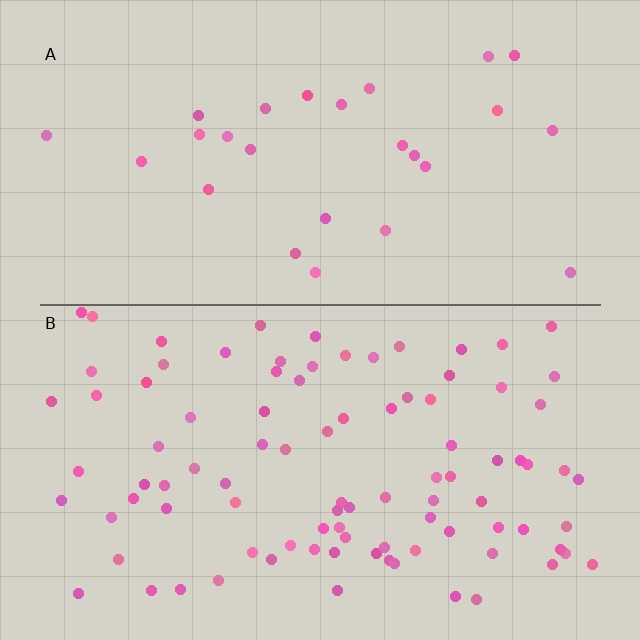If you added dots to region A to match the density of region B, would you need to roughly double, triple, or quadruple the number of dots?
Approximately triple.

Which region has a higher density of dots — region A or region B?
B (the bottom).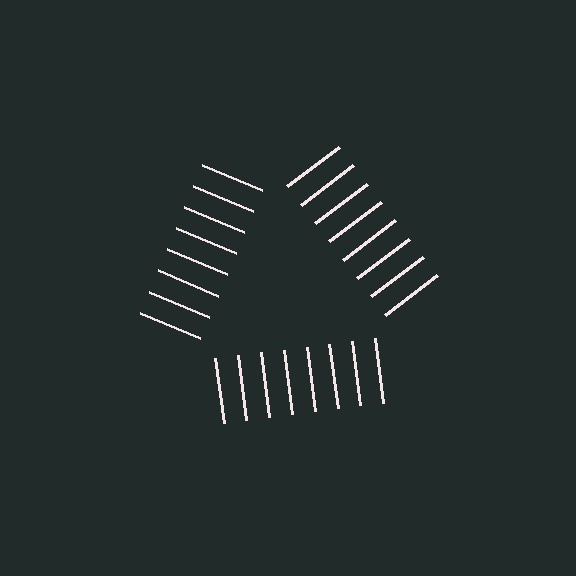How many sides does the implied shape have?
3 sides — the line-ends trace a triangle.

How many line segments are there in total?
24 — 8 along each of the 3 edges.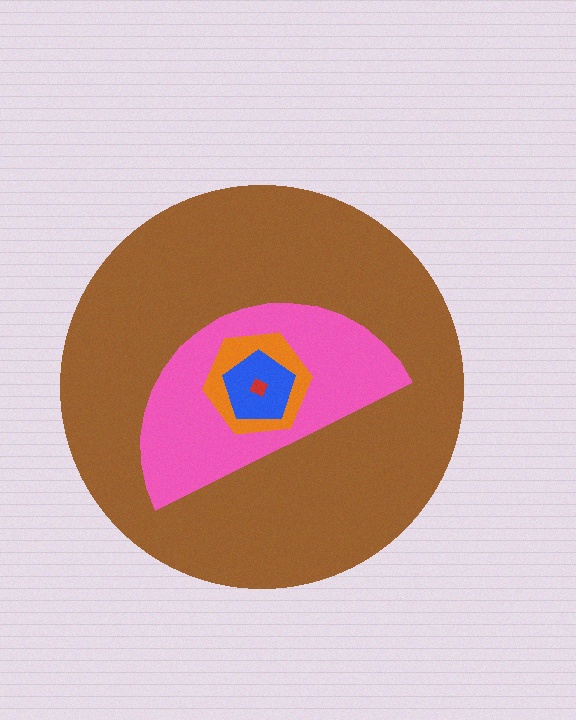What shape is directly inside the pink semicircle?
The orange hexagon.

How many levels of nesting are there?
5.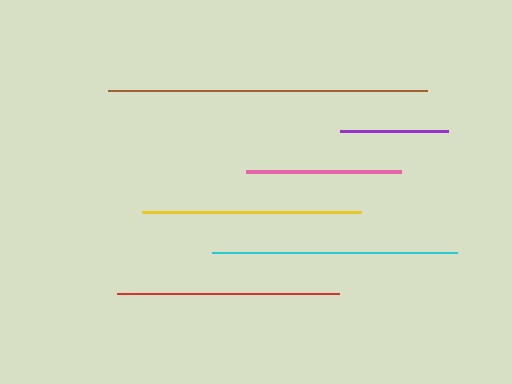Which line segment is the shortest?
The purple line is the shortest at approximately 108 pixels.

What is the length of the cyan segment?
The cyan segment is approximately 246 pixels long.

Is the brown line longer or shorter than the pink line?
The brown line is longer than the pink line.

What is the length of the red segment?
The red segment is approximately 222 pixels long.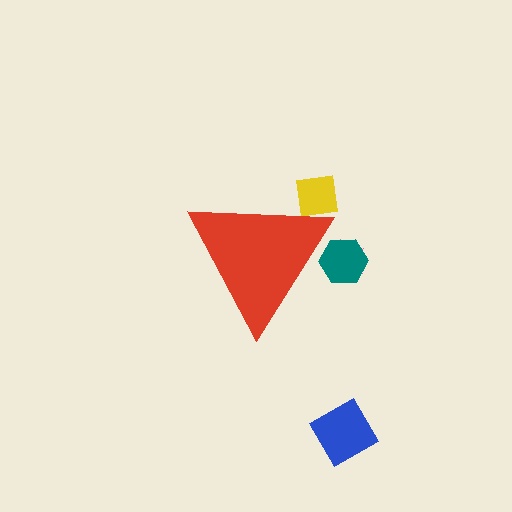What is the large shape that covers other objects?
A red triangle.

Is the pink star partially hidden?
Yes, the pink star is partially hidden behind the red triangle.